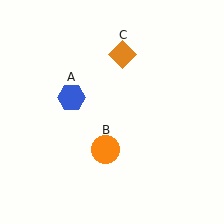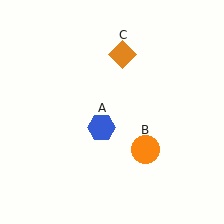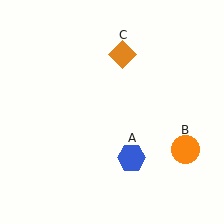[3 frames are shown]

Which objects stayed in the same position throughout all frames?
Orange diamond (object C) remained stationary.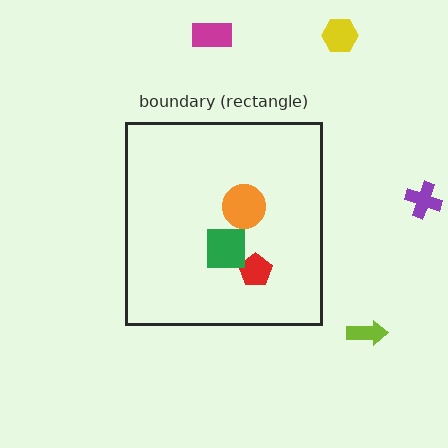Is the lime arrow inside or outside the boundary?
Outside.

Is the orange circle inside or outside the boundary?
Inside.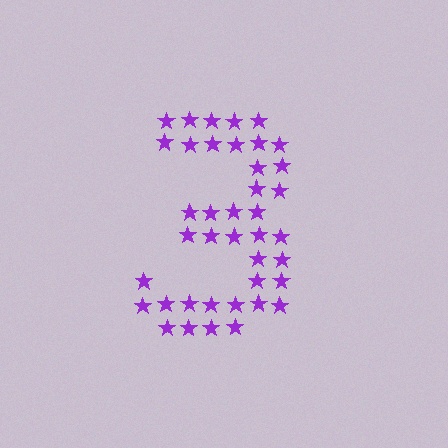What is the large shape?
The large shape is the digit 3.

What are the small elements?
The small elements are stars.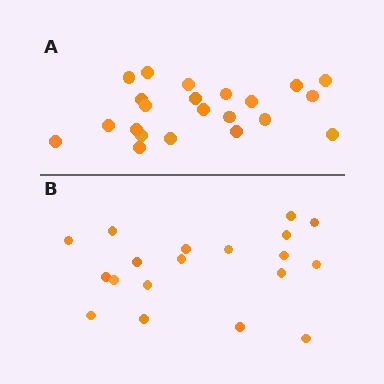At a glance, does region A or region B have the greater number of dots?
Region A (the top region) has more dots.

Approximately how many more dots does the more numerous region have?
Region A has just a few more — roughly 2 or 3 more dots than region B.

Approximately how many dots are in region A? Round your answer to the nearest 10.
About 20 dots. (The exact count is 22, which rounds to 20.)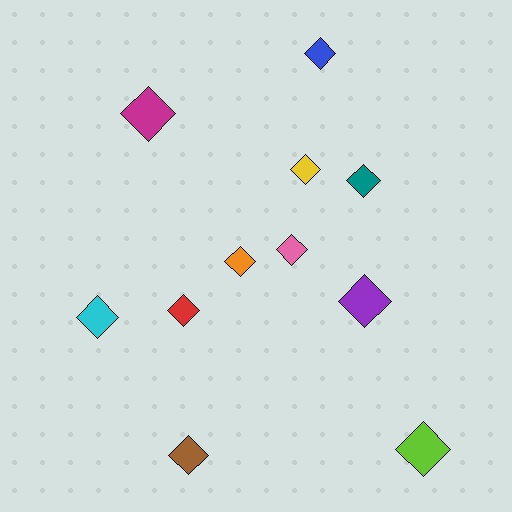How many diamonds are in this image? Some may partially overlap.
There are 11 diamonds.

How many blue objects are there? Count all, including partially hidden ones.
There is 1 blue object.